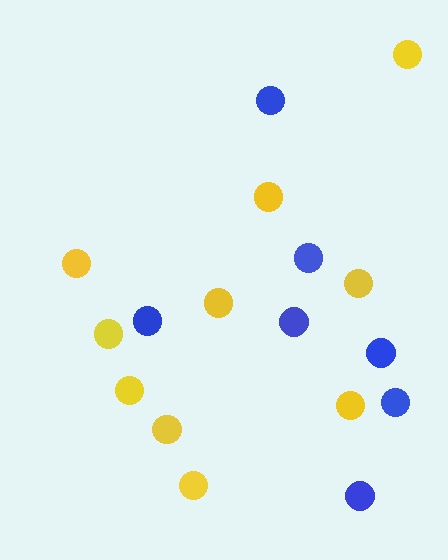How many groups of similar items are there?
There are 2 groups: one group of yellow circles (10) and one group of blue circles (7).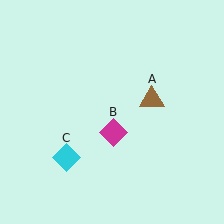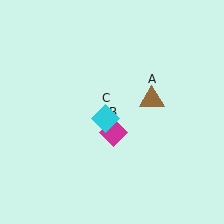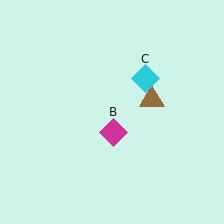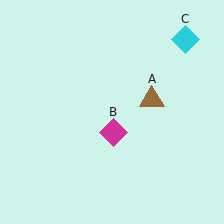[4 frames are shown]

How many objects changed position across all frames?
1 object changed position: cyan diamond (object C).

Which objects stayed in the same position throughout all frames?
Brown triangle (object A) and magenta diamond (object B) remained stationary.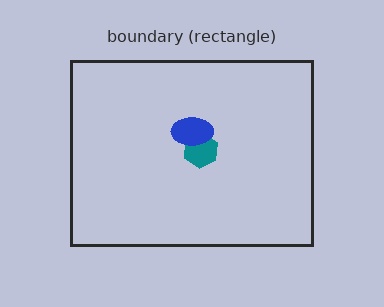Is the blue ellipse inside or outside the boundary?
Inside.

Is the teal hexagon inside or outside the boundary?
Inside.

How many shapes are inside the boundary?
2 inside, 0 outside.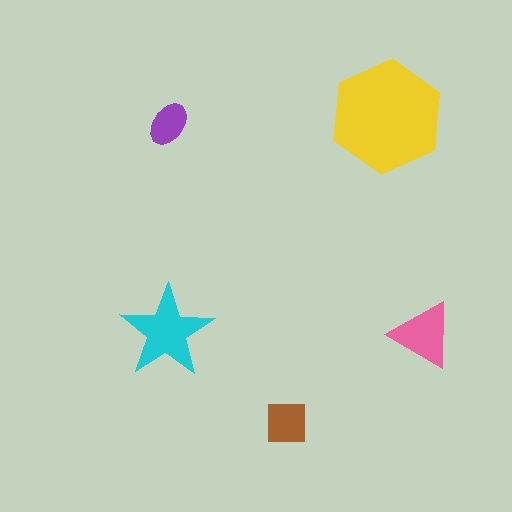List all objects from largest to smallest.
The yellow hexagon, the cyan star, the pink triangle, the brown square, the purple ellipse.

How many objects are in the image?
There are 5 objects in the image.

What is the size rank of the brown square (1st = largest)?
4th.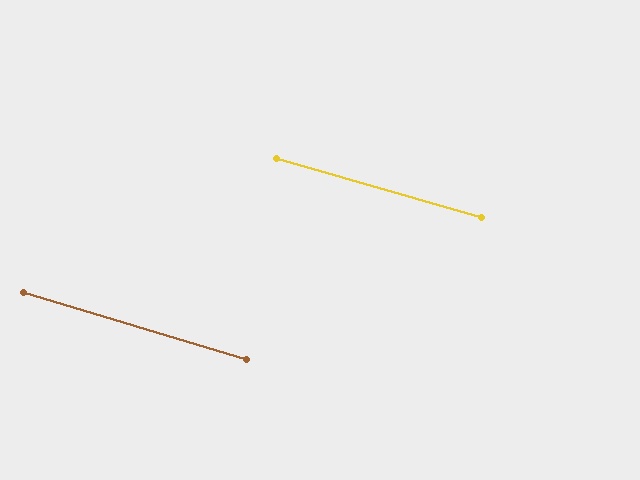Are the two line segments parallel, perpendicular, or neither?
Parallel — their directions differ by only 0.6°.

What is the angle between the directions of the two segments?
Approximately 1 degree.